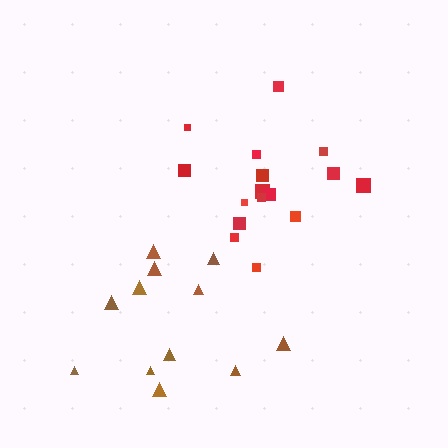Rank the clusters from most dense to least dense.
red, brown.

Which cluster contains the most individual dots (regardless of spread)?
Red (16).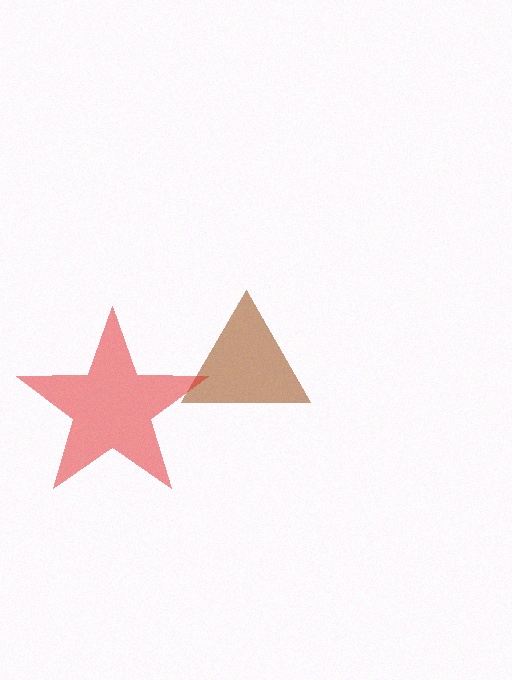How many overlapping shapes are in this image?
There are 2 overlapping shapes in the image.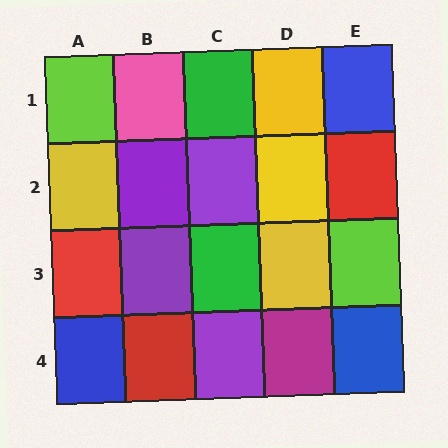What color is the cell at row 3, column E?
Lime.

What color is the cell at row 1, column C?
Green.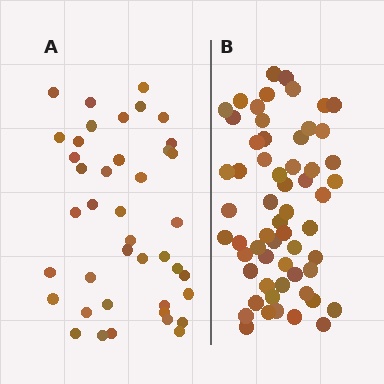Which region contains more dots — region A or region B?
Region B (the right region) has more dots.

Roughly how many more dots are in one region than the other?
Region B has approximately 20 more dots than region A.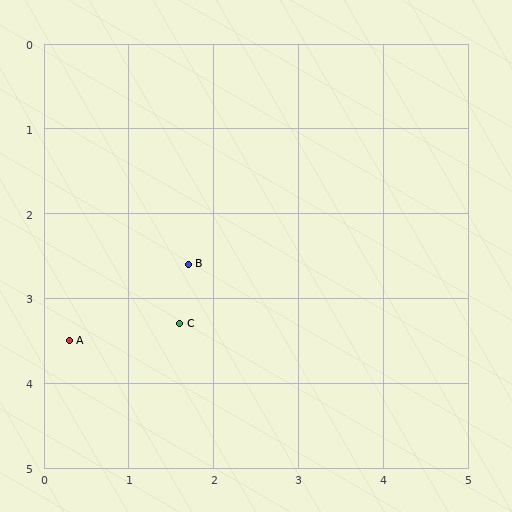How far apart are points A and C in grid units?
Points A and C are about 1.3 grid units apart.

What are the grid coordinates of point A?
Point A is at approximately (0.3, 3.5).